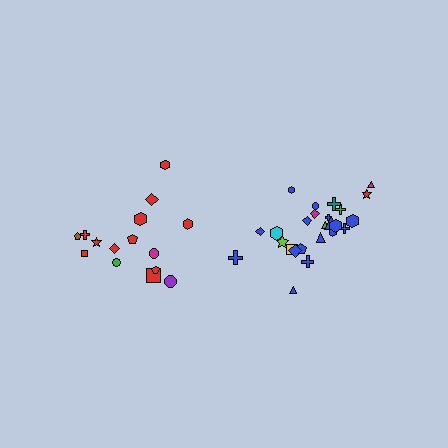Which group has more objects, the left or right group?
The right group.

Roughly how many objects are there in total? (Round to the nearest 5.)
Roughly 40 objects in total.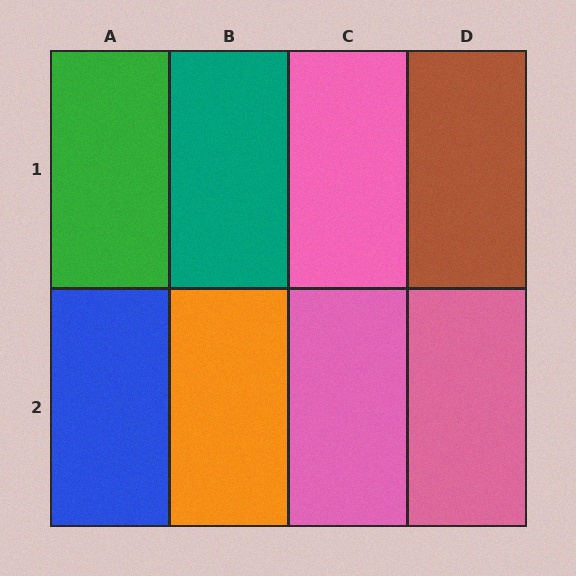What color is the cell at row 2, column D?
Pink.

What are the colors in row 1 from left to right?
Green, teal, pink, brown.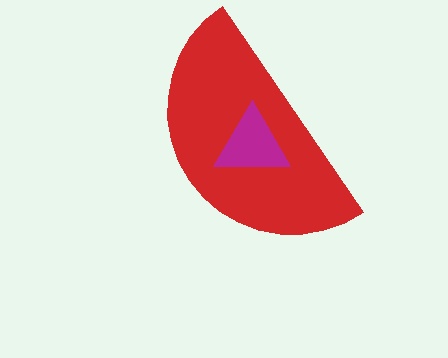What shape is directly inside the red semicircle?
The magenta triangle.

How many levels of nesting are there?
2.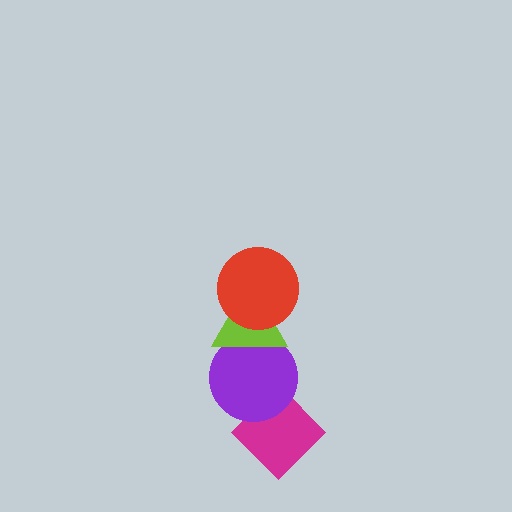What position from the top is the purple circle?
The purple circle is 3rd from the top.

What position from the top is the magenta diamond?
The magenta diamond is 4th from the top.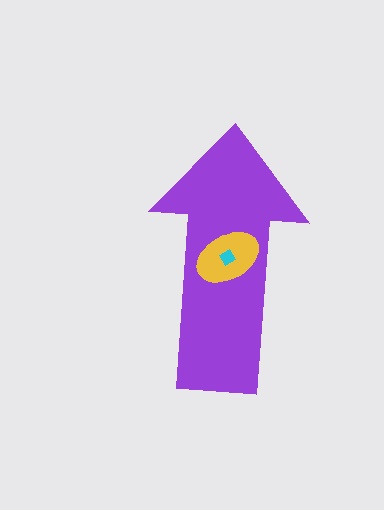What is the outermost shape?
The purple arrow.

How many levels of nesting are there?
3.